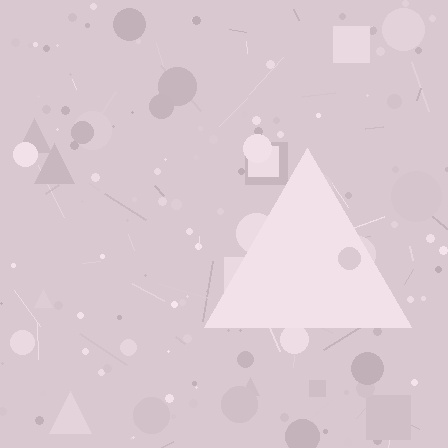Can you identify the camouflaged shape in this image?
The camouflaged shape is a triangle.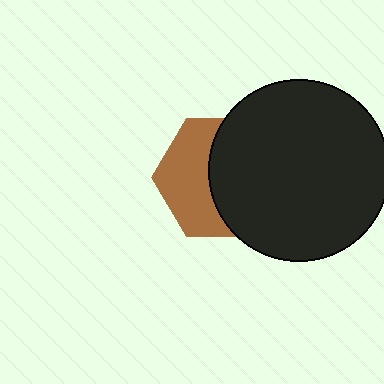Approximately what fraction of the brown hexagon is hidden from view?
Roughly 55% of the brown hexagon is hidden behind the black circle.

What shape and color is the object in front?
The object in front is a black circle.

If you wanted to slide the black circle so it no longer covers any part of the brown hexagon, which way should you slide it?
Slide it right — that is the most direct way to separate the two shapes.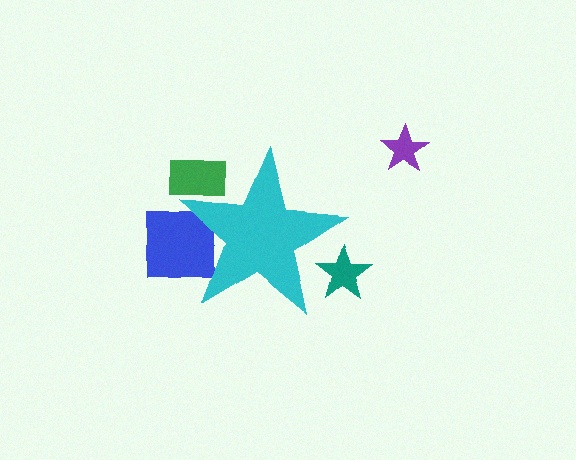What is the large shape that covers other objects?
A cyan star.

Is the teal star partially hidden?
Yes, the teal star is partially hidden behind the cyan star.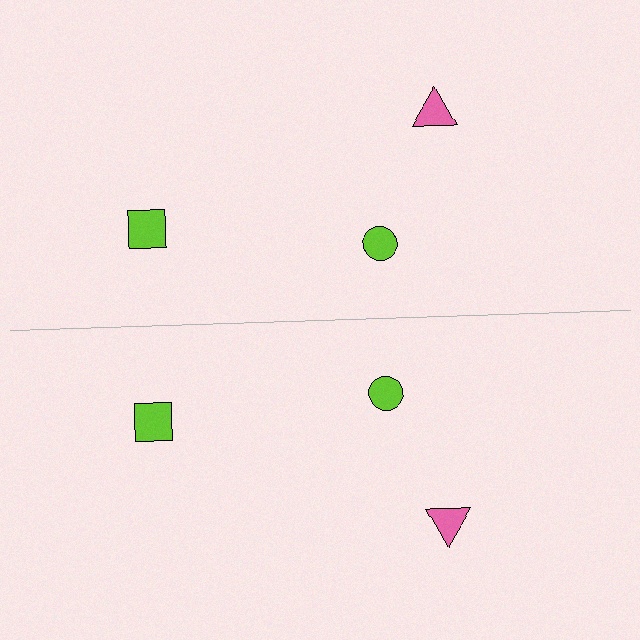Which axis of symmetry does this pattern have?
The pattern has a horizontal axis of symmetry running through the center of the image.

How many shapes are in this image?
There are 6 shapes in this image.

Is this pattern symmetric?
Yes, this pattern has bilateral (reflection) symmetry.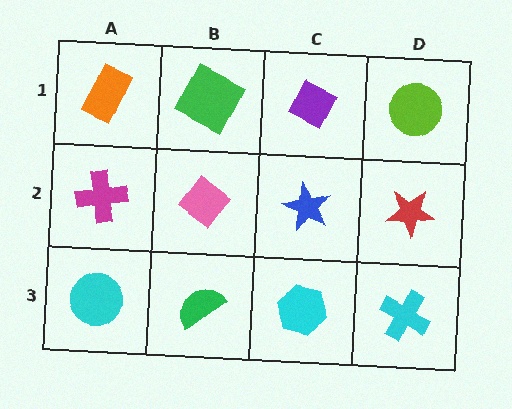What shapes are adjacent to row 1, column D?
A red star (row 2, column D), a purple diamond (row 1, column C).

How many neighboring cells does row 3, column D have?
2.